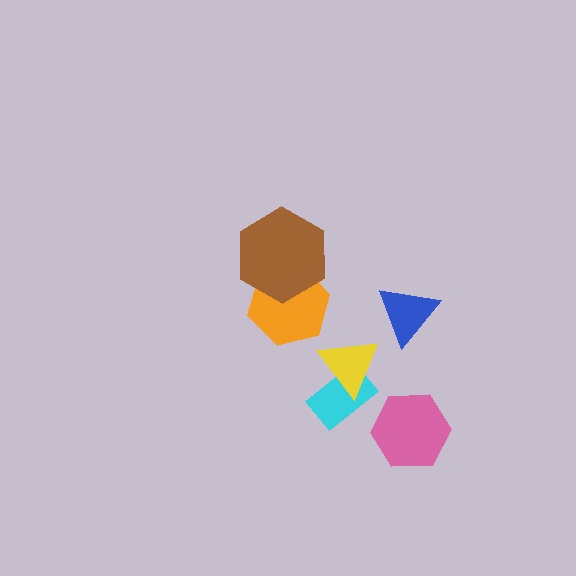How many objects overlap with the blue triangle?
0 objects overlap with the blue triangle.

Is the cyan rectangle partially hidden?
Yes, it is partially covered by another shape.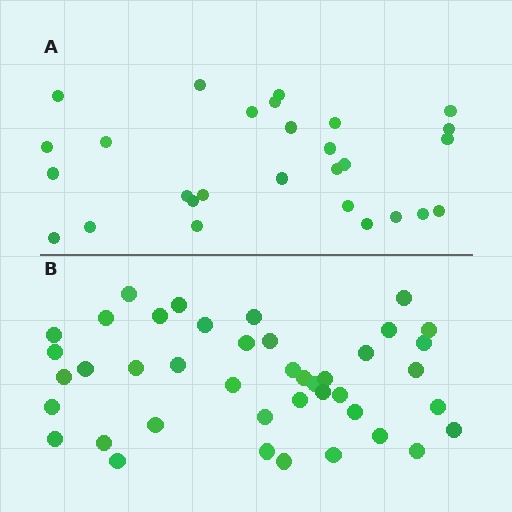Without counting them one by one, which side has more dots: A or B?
Region B (the bottom region) has more dots.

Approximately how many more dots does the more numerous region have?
Region B has approximately 15 more dots than region A.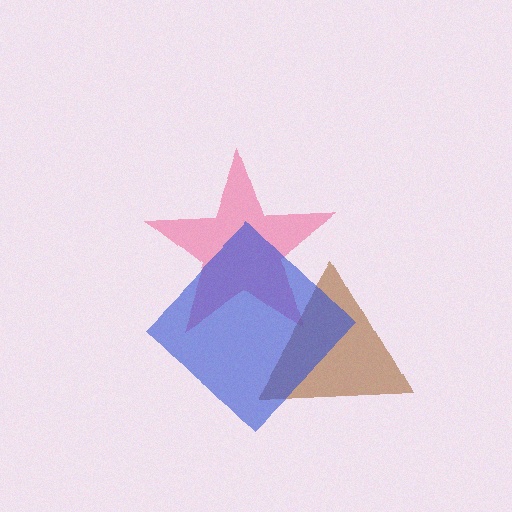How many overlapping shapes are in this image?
There are 3 overlapping shapes in the image.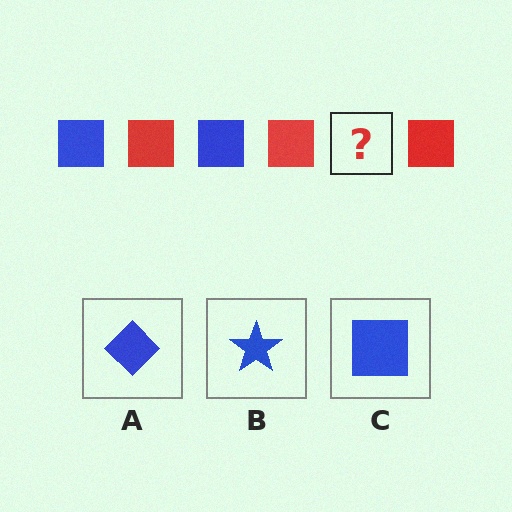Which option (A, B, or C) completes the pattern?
C.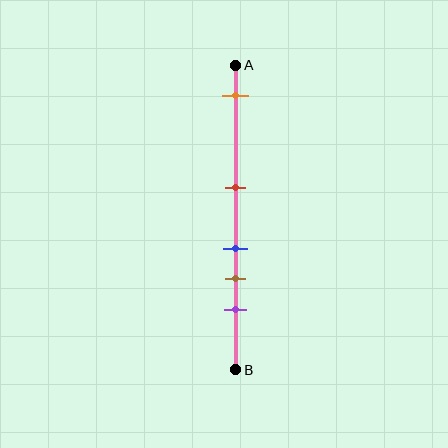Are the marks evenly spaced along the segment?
No, the marks are not evenly spaced.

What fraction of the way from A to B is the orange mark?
The orange mark is approximately 10% (0.1) of the way from A to B.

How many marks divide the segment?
There are 5 marks dividing the segment.